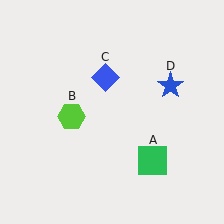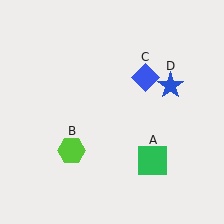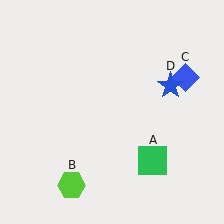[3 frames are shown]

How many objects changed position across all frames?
2 objects changed position: lime hexagon (object B), blue diamond (object C).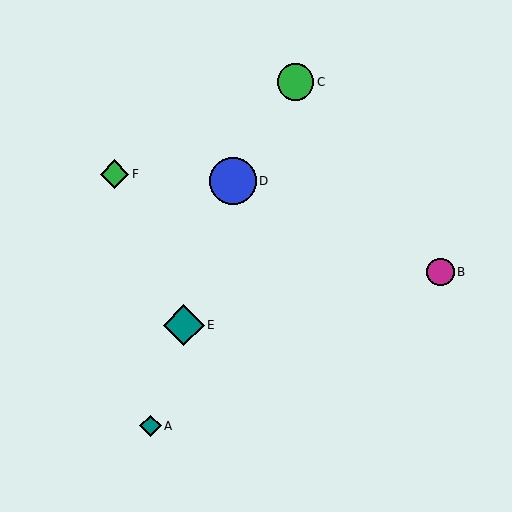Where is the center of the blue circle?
The center of the blue circle is at (233, 181).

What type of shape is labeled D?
Shape D is a blue circle.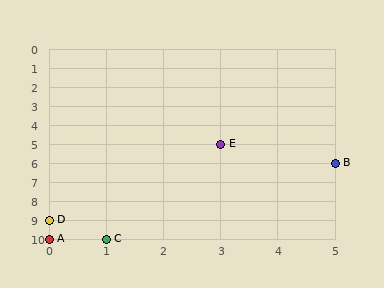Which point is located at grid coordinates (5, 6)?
Point B is at (5, 6).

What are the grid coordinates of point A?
Point A is at grid coordinates (0, 10).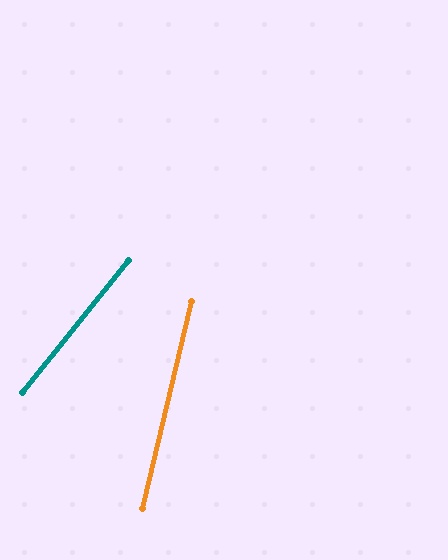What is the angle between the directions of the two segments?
Approximately 26 degrees.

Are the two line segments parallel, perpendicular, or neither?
Neither parallel nor perpendicular — they differ by about 26°.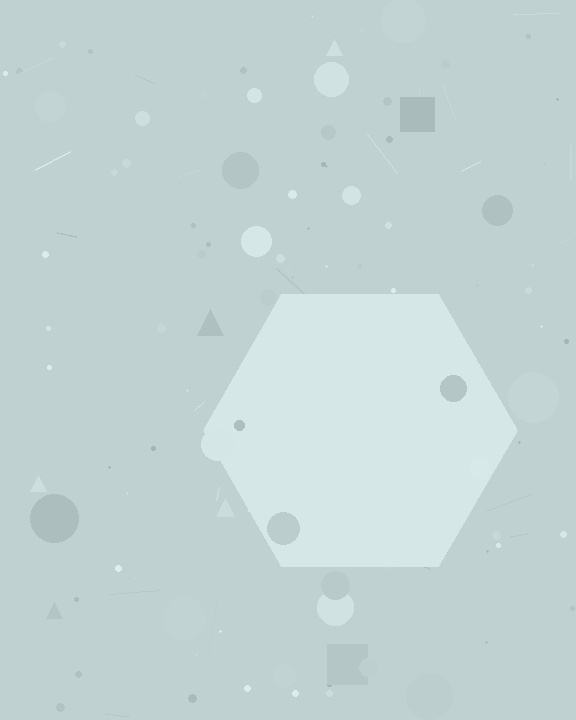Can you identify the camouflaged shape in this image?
The camouflaged shape is a hexagon.